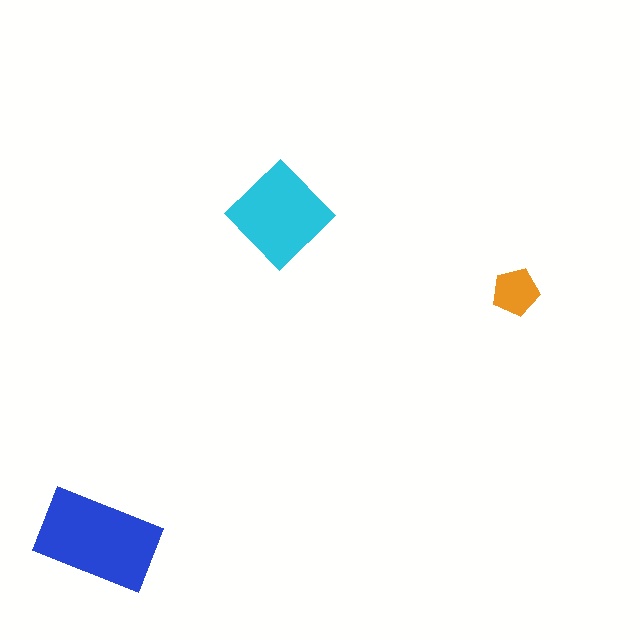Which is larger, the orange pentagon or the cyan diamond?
The cyan diamond.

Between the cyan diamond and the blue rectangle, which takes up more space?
The blue rectangle.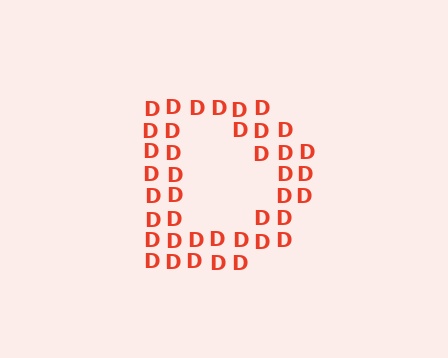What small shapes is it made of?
It is made of small letter D's.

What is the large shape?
The large shape is the letter D.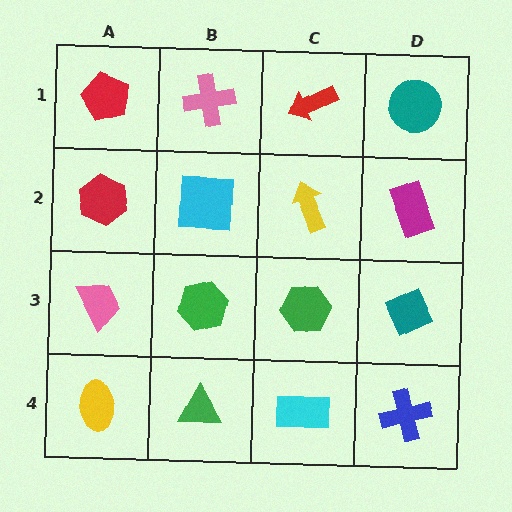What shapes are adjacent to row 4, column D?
A teal diamond (row 3, column D), a cyan rectangle (row 4, column C).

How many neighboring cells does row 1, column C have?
3.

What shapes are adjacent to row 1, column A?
A red hexagon (row 2, column A), a pink cross (row 1, column B).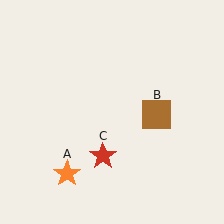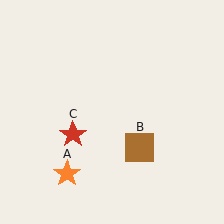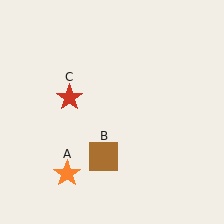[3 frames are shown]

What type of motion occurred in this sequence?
The brown square (object B), red star (object C) rotated clockwise around the center of the scene.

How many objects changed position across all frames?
2 objects changed position: brown square (object B), red star (object C).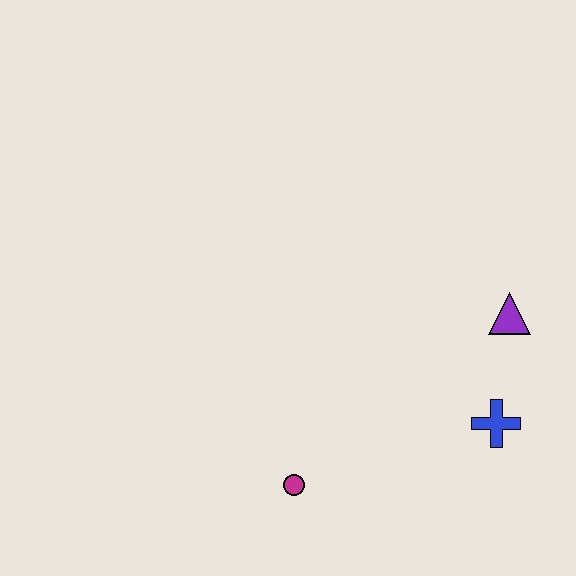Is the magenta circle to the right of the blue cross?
No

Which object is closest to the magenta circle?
The blue cross is closest to the magenta circle.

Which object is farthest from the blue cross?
The magenta circle is farthest from the blue cross.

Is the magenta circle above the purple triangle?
No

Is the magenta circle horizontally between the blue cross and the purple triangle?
No